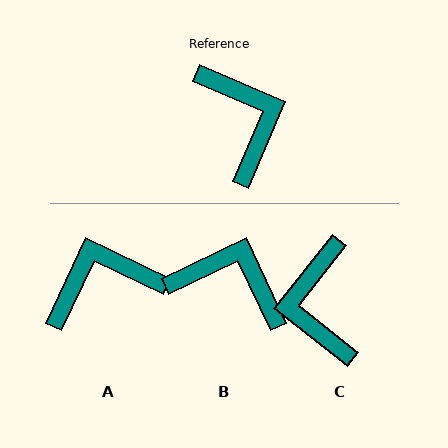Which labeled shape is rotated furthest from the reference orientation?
C, about 165 degrees away.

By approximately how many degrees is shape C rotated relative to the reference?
Approximately 165 degrees counter-clockwise.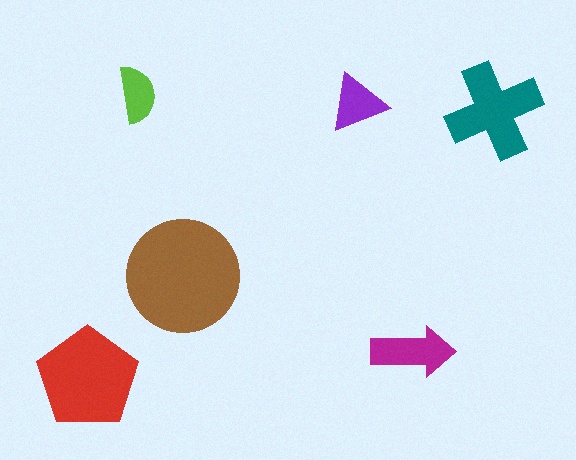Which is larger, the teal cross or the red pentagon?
The red pentagon.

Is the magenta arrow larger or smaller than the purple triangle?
Larger.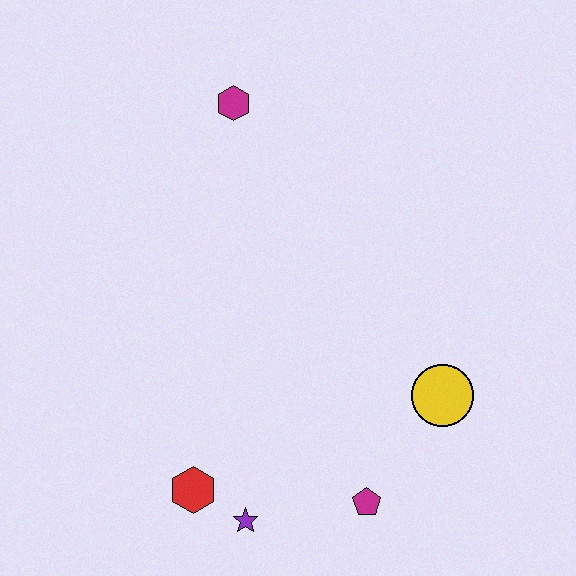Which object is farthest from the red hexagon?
The magenta hexagon is farthest from the red hexagon.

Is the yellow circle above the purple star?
Yes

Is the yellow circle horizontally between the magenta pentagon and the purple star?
No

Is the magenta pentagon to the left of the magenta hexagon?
No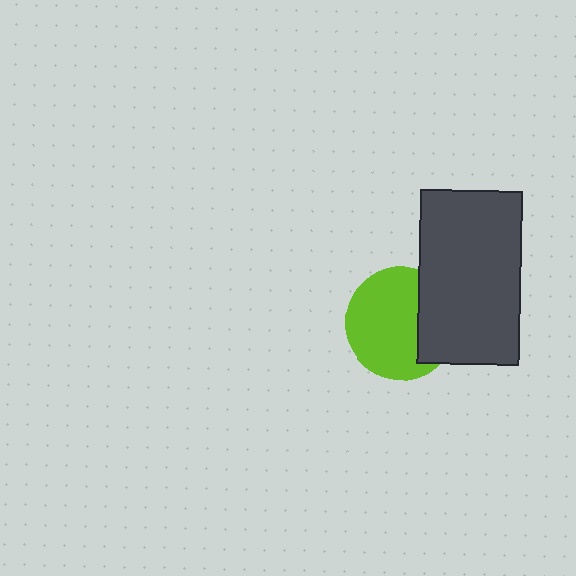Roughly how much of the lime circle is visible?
Most of it is visible (roughly 69%).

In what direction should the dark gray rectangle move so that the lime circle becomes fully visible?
The dark gray rectangle should move right. That is the shortest direction to clear the overlap and leave the lime circle fully visible.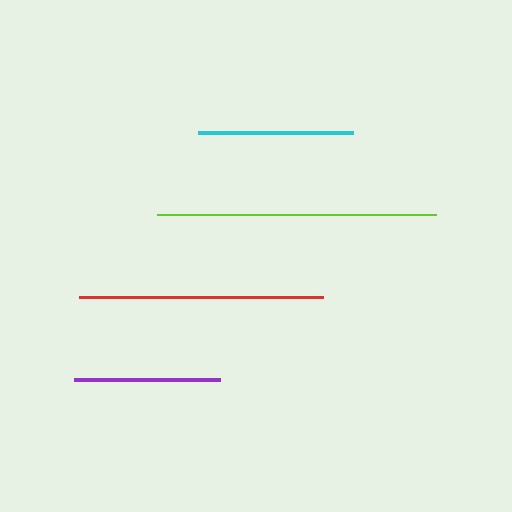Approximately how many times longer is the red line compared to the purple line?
The red line is approximately 1.7 times the length of the purple line.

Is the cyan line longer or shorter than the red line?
The red line is longer than the cyan line.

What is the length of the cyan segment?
The cyan segment is approximately 155 pixels long.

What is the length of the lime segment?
The lime segment is approximately 279 pixels long.